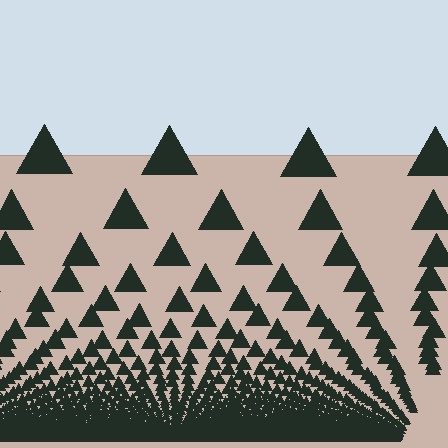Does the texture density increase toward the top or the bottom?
Density increases toward the bottom.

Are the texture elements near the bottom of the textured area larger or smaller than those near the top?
Smaller. The gradient is inverted — elements near the bottom are smaller and denser.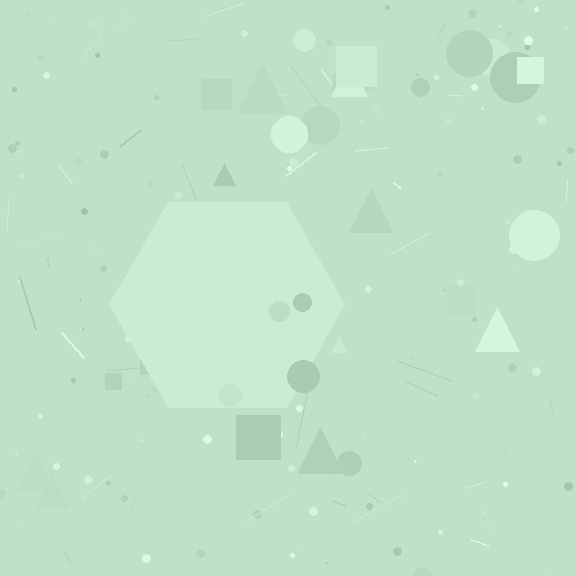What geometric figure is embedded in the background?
A hexagon is embedded in the background.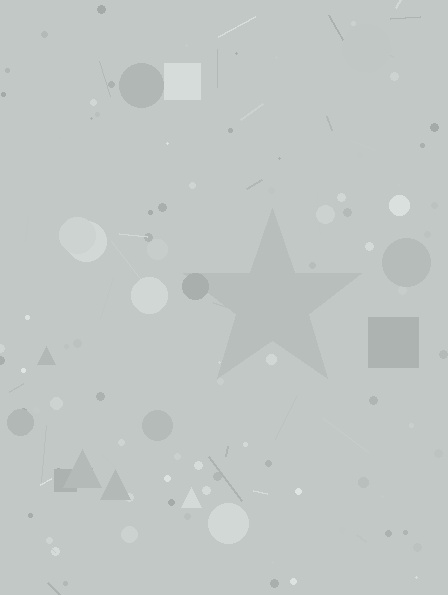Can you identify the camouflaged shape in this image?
The camouflaged shape is a star.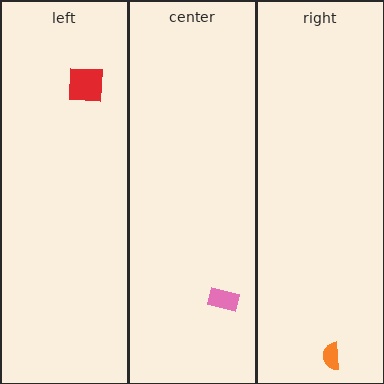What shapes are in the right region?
The orange semicircle.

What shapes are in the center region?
The pink rectangle.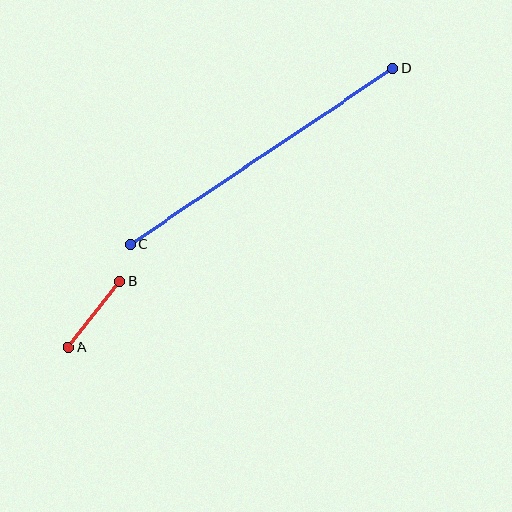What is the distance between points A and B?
The distance is approximately 84 pixels.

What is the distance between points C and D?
The distance is approximately 316 pixels.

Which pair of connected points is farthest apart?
Points C and D are farthest apart.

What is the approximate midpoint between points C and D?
The midpoint is at approximately (262, 156) pixels.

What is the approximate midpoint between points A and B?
The midpoint is at approximately (94, 314) pixels.